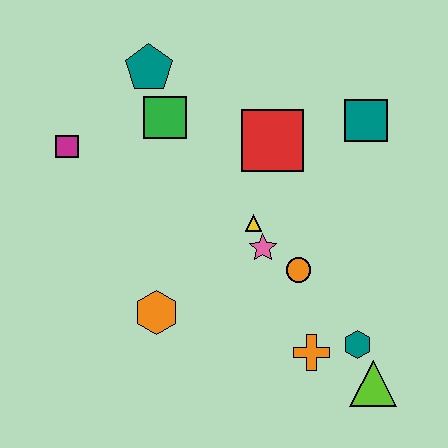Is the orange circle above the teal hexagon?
Yes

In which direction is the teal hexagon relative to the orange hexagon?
The teal hexagon is to the right of the orange hexagon.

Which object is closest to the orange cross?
The teal hexagon is closest to the orange cross.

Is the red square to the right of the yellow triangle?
Yes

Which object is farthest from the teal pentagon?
The lime triangle is farthest from the teal pentagon.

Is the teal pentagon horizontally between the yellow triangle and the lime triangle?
No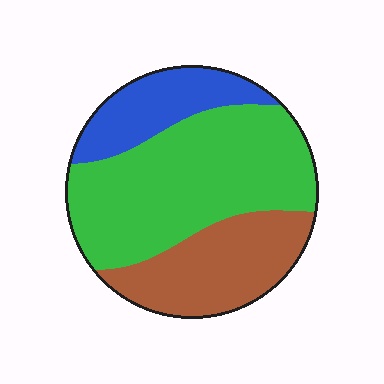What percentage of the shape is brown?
Brown covers around 30% of the shape.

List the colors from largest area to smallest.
From largest to smallest: green, brown, blue.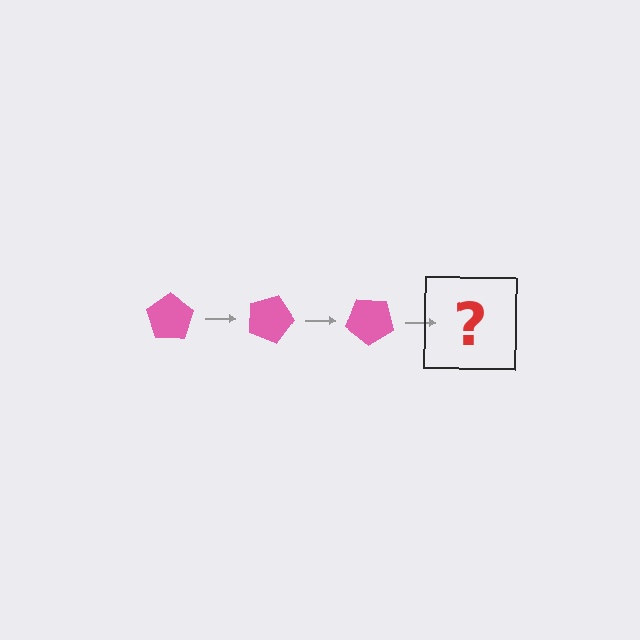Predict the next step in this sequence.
The next step is a pink pentagon rotated 60 degrees.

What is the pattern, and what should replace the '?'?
The pattern is that the pentagon rotates 20 degrees each step. The '?' should be a pink pentagon rotated 60 degrees.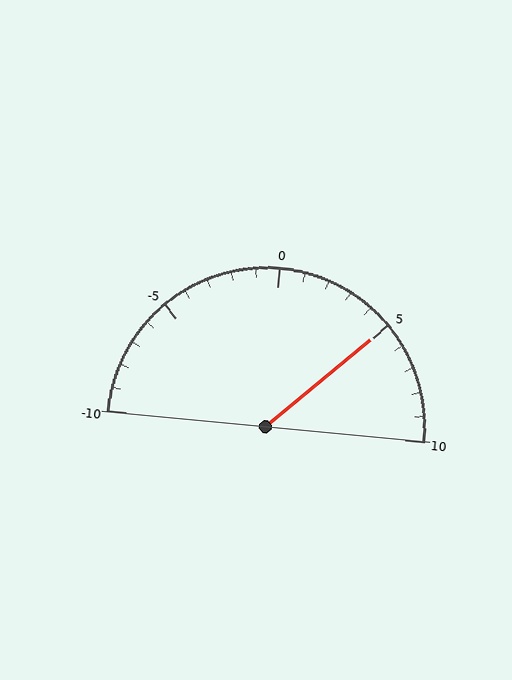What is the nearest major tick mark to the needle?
The nearest major tick mark is 5.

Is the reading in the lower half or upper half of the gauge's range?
The reading is in the upper half of the range (-10 to 10).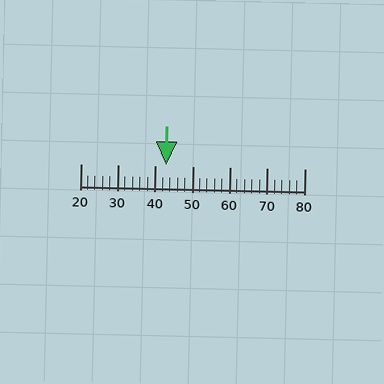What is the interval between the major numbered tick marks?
The major tick marks are spaced 10 units apart.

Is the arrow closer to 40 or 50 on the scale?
The arrow is closer to 40.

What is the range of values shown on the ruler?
The ruler shows values from 20 to 80.